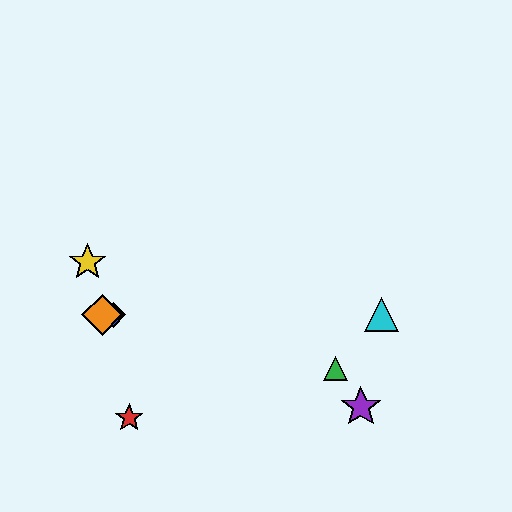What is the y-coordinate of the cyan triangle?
The cyan triangle is at y≈315.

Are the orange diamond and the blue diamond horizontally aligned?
Yes, both are at y≈315.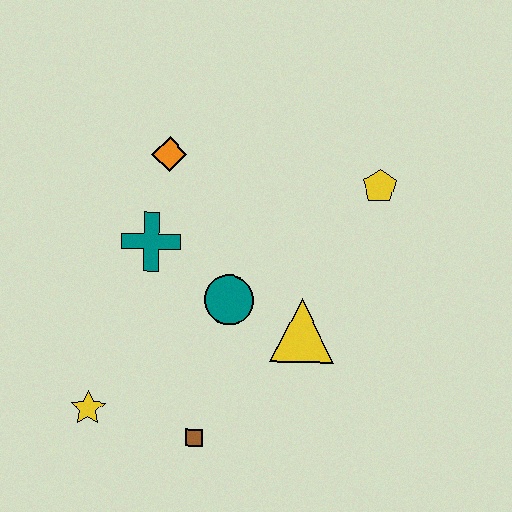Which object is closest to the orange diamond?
The teal cross is closest to the orange diamond.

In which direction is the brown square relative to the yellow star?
The brown square is to the right of the yellow star.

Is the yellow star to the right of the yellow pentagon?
No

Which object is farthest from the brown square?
The yellow pentagon is farthest from the brown square.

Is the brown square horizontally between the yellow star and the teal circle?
Yes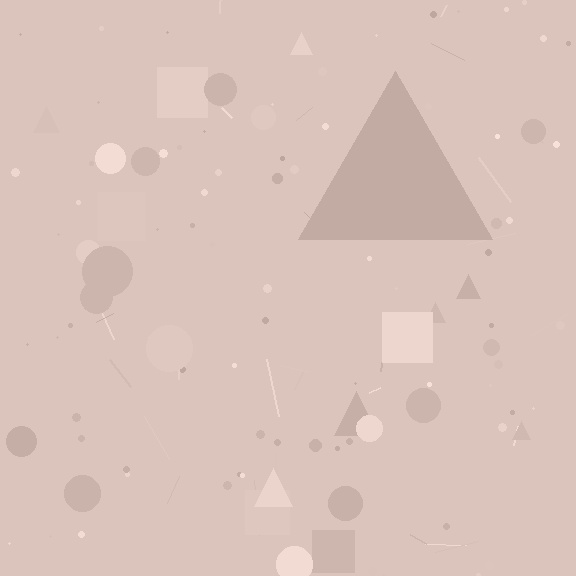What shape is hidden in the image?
A triangle is hidden in the image.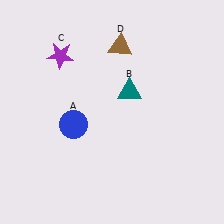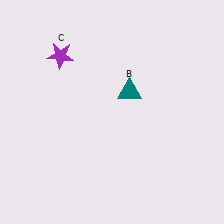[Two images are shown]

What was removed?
The brown triangle (D), the blue circle (A) were removed in Image 2.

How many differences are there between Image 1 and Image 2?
There are 2 differences between the two images.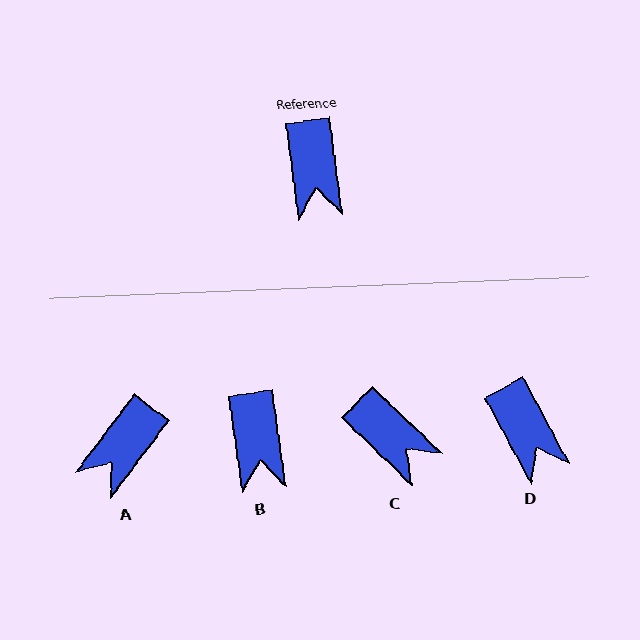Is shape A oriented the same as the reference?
No, it is off by about 45 degrees.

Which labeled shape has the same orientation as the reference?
B.